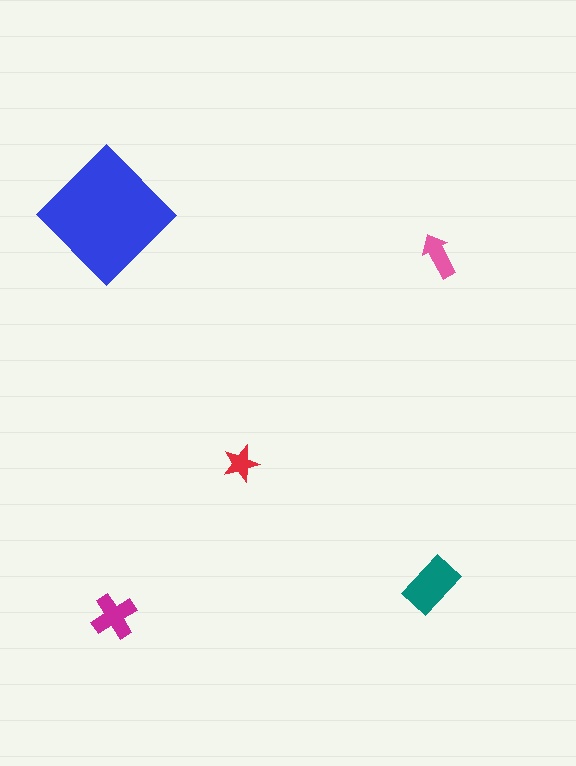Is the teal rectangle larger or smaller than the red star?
Larger.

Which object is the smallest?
The red star.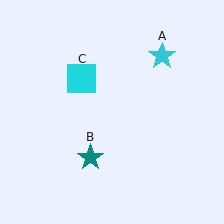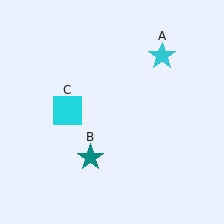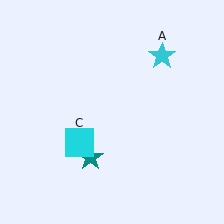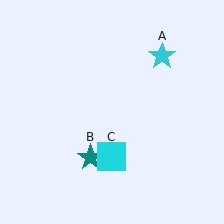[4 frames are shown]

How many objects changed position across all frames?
1 object changed position: cyan square (object C).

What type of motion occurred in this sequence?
The cyan square (object C) rotated counterclockwise around the center of the scene.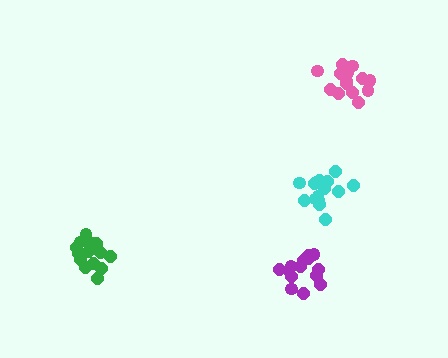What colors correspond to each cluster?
The clusters are colored: cyan, green, purple, pink.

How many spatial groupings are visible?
There are 4 spatial groupings.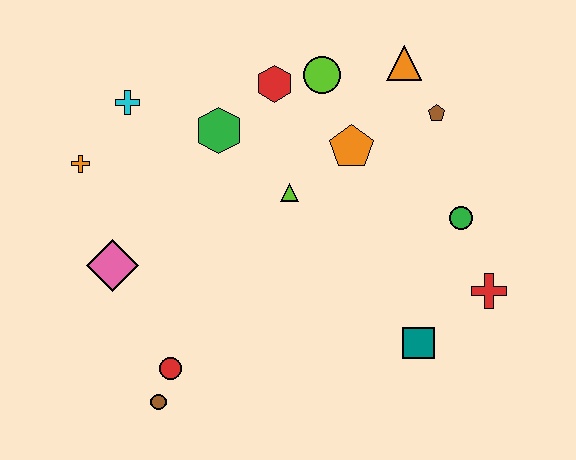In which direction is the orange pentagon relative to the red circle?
The orange pentagon is above the red circle.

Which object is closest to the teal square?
The red cross is closest to the teal square.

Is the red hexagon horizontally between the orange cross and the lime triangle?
Yes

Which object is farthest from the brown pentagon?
The brown circle is farthest from the brown pentagon.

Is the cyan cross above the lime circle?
No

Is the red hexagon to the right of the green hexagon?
Yes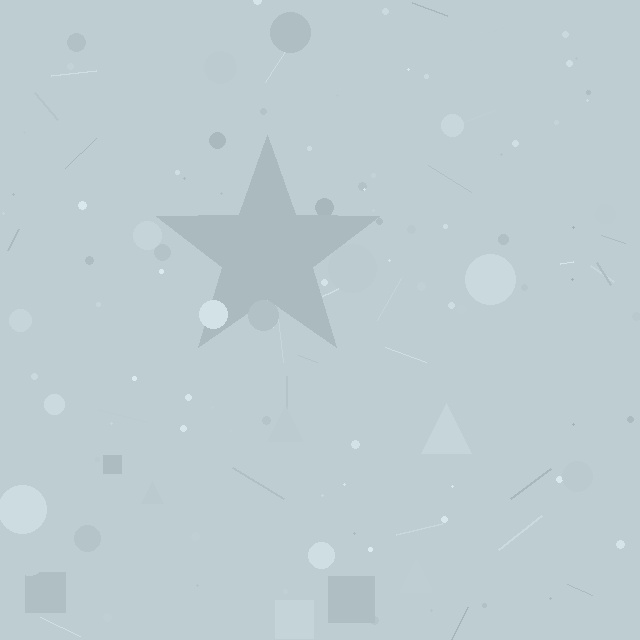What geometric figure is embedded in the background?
A star is embedded in the background.